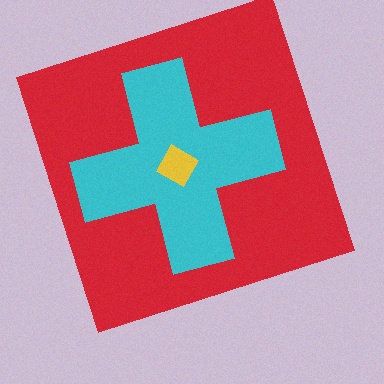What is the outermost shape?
The red square.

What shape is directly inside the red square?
The cyan cross.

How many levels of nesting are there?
3.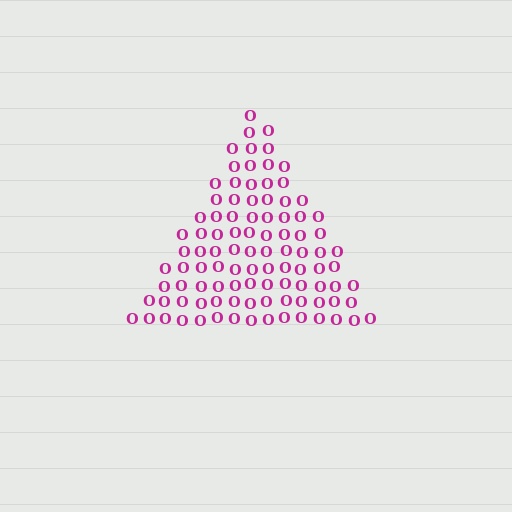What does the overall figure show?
The overall figure shows a triangle.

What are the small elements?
The small elements are letter O's.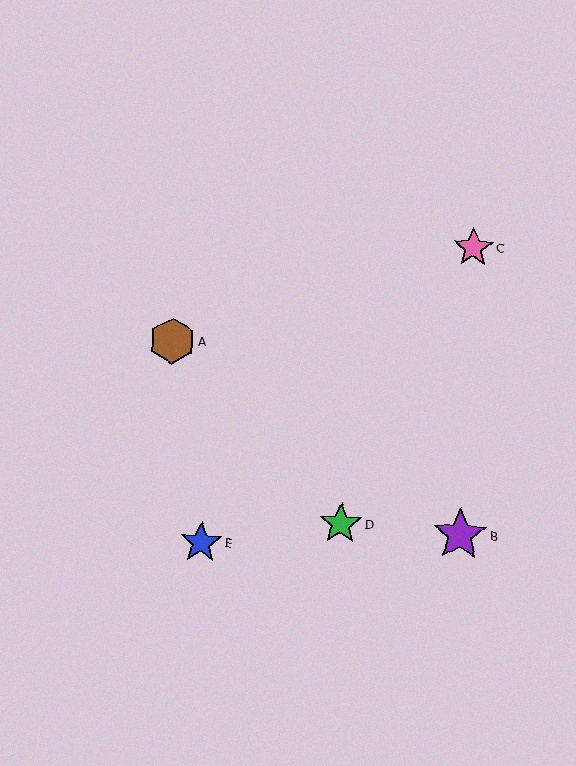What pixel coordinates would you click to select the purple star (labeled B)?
Click at (460, 535) to select the purple star B.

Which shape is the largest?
The purple star (labeled B) is the largest.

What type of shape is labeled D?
Shape D is a green star.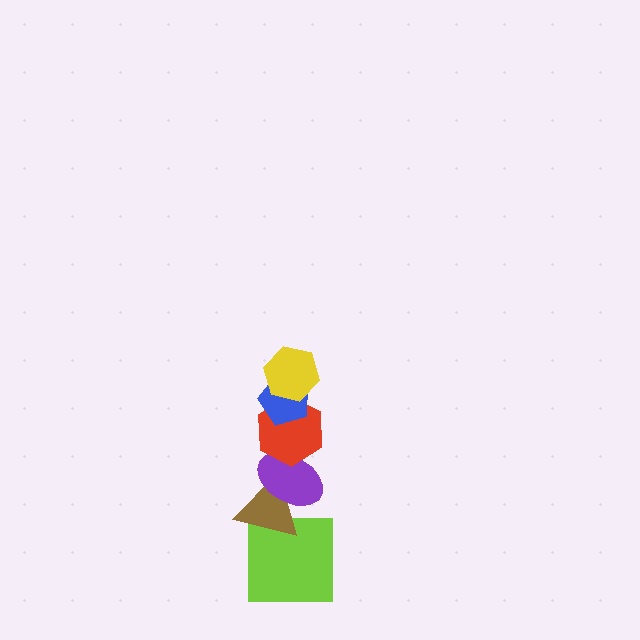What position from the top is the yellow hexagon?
The yellow hexagon is 1st from the top.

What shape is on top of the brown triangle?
The purple ellipse is on top of the brown triangle.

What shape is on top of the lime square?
The brown triangle is on top of the lime square.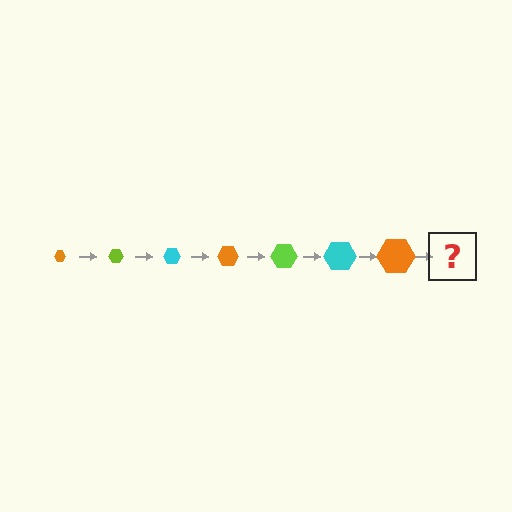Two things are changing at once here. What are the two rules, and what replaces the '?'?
The two rules are that the hexagon grows larger each step and the color cycles through orange, lime, and cyan. The '?' should be a lime hexagon, larger than the previous one.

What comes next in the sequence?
The next element should be a lime hexagon, larger than the previous one.